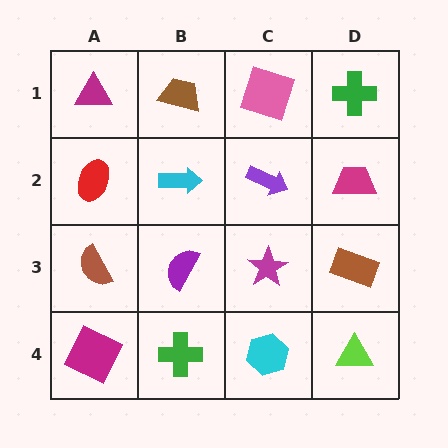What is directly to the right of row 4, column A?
A green cross.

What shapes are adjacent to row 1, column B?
A cyan arrow (row 2, column B), a magenta triangle (row 1, column A), a pink square (row 1, column C).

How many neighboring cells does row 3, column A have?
3.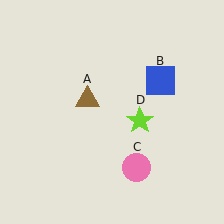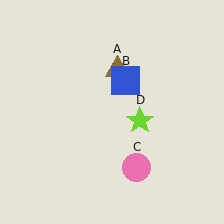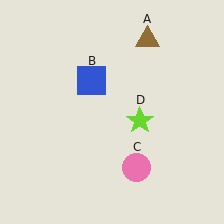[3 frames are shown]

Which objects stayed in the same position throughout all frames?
Pink circle (object C) and lime star (object D) remained stationary.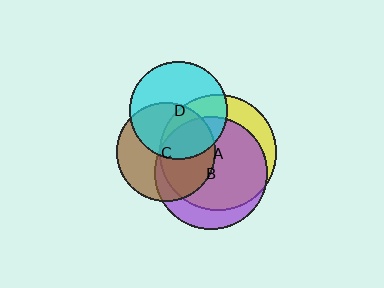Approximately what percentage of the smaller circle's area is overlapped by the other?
Approximately 25%.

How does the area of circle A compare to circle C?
Approximately 1.4 times.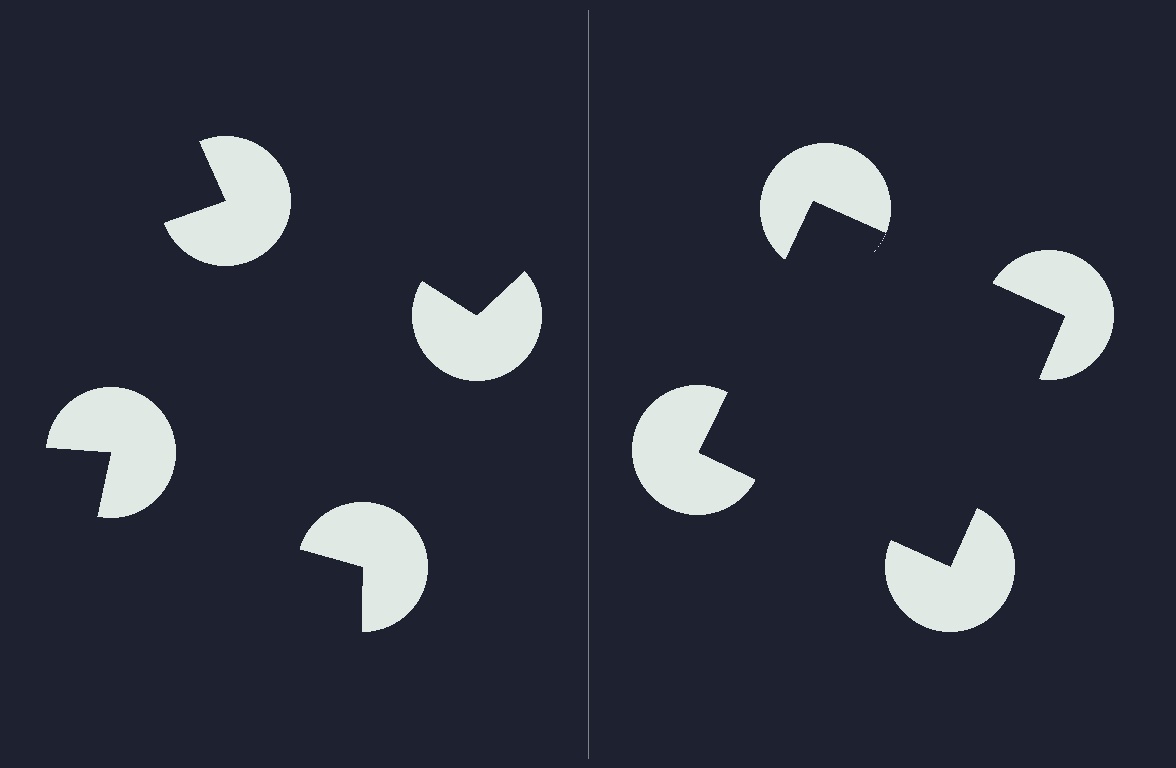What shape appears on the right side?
An illusory square.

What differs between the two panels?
The pac-man discs are positioned identically on both sides; only the wedge orientations differ. On the right they align to a square; on the left they are misaligned.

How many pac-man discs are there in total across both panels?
8 — 4 on each side.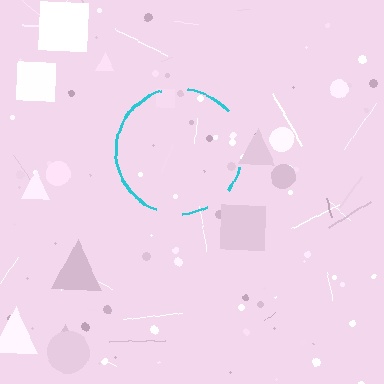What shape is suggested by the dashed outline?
The dashed outline suggests a circle.